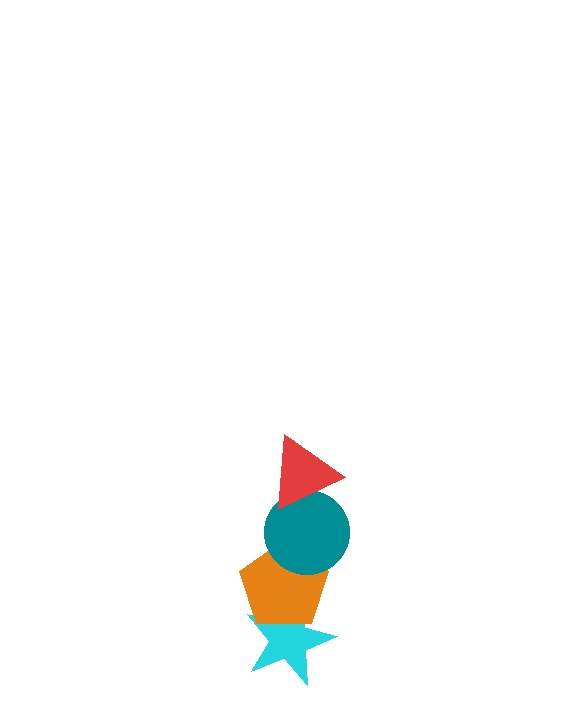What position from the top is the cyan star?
The cyan star is 4th from the top.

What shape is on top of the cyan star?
The orange pentagon is on top of the cyan star.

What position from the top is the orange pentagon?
The orange pentagon is 3rd from the top.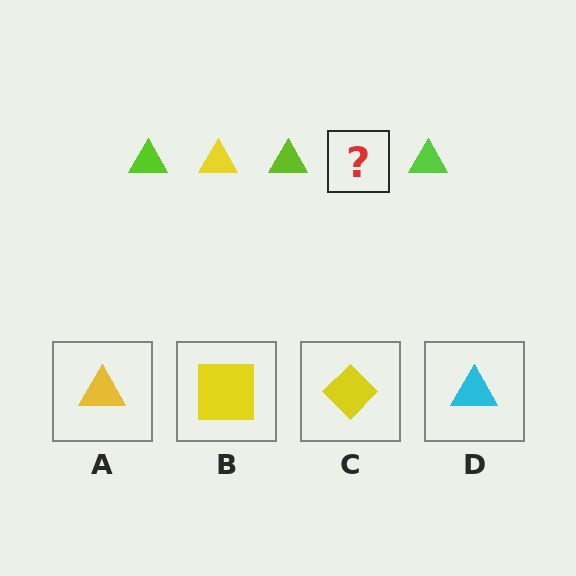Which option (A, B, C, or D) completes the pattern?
A.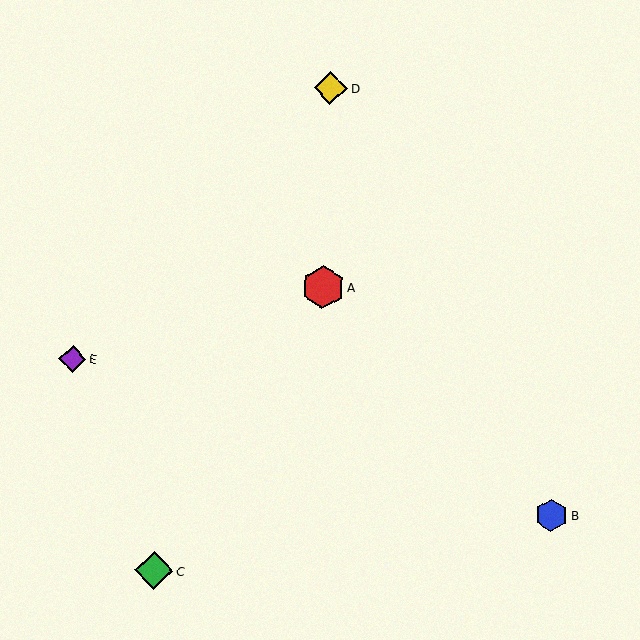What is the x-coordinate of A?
Object A is at x≈323.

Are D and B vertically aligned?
No, D is at x≈331 and B is at x≈551.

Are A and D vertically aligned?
Yes, both are at x≈323.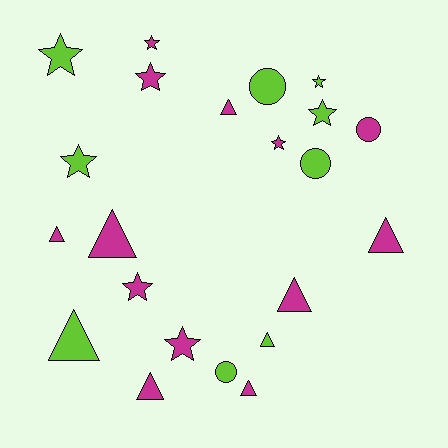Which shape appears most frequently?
Triangle, with 9 objects.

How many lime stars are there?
There are 4 lime stars.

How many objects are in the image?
There are 22 objects.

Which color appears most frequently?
Magenta, with 13 objects.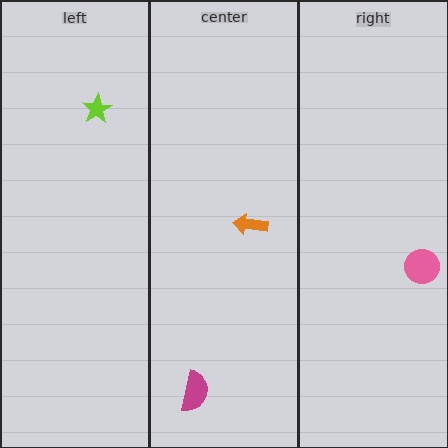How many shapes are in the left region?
1.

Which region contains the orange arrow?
The center region.